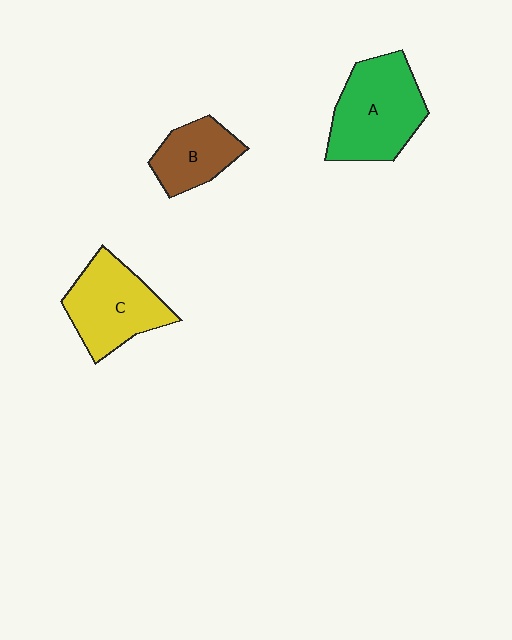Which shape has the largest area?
Shape A (green).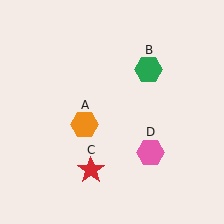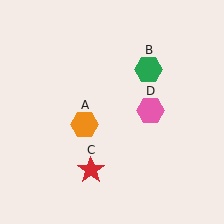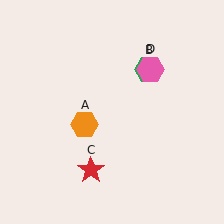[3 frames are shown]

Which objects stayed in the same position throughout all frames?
Orange hexagon (object A) and green hexagon (object B) and red star (object C) remained stationary.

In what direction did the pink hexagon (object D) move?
The pink hexagon (object D) moved up.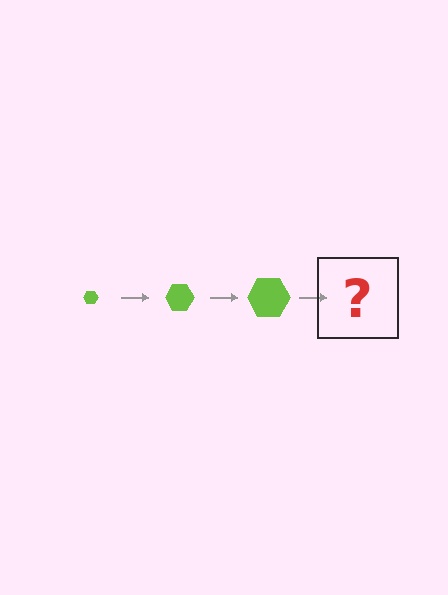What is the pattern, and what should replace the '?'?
The pattern is that the hexagon gets progressively larger each step. The '?' should be a lime hexagon, larger than the previous one.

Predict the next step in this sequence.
The next step is a lime hexagon, larger than the previous one.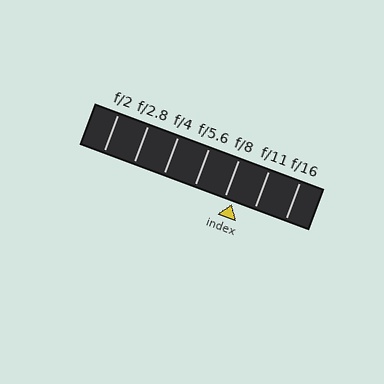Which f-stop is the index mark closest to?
The index mark is closest to f/8.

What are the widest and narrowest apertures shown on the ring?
The widest aperture shown is f/2 and the narrowest is f/16.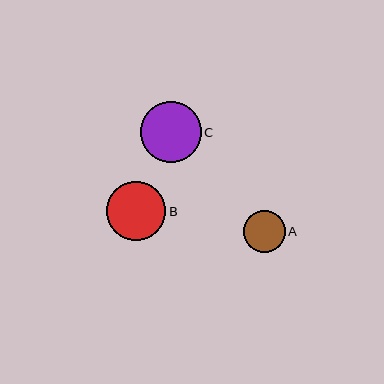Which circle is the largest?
Circle C is the largest with a size of approximately 61 pixels.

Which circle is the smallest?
Circle A is the smallest with a size of approximately 42 pixels.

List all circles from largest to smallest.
From largest to smallest: C, B, A.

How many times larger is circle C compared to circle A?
Circle C is approximately 1.5 times the size of circle A.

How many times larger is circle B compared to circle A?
Circle B is approximately 1.4 times the size of circle A.